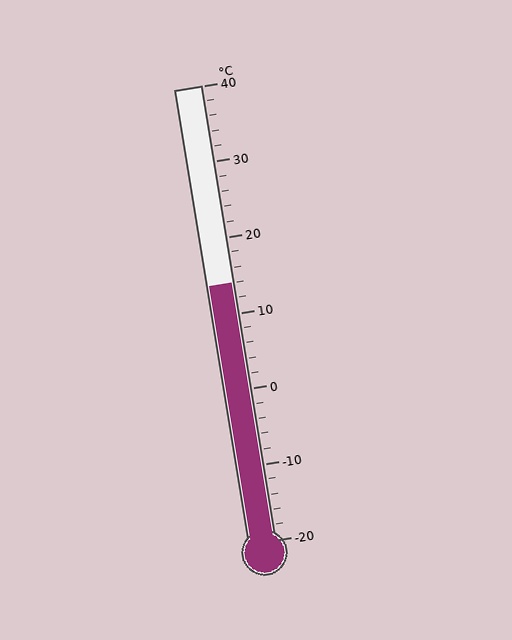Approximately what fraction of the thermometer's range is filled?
The thermometer is filled to approximately 55% of its range.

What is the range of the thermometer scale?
The thermometer scale ranges from -20°C to 40°C.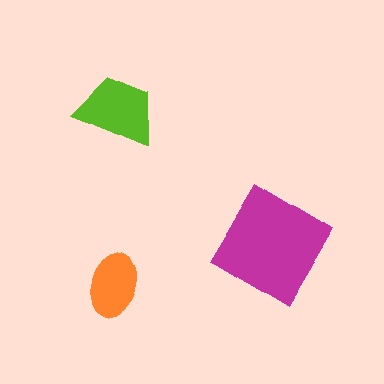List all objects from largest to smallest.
The magenta diamond, the lime trapezoid, the orange ellipse.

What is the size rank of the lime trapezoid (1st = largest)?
2nd.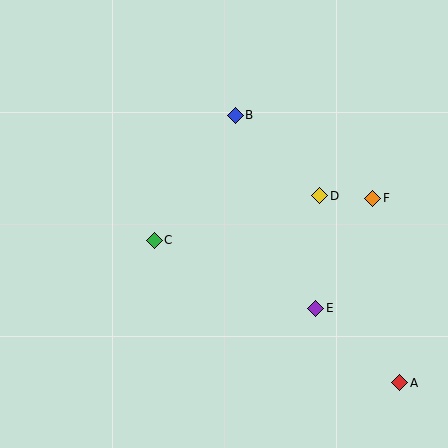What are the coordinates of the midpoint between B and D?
The midpoint between B and D is at (278, 155).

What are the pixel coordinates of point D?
Point D is at (320, 196).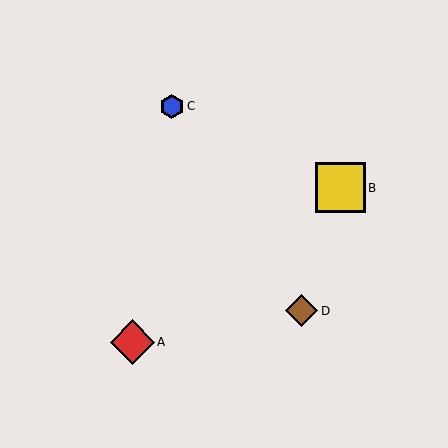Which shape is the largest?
The yellow square (labeled B) is the largest.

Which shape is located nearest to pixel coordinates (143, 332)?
The red diamond (labeled A) at (132, 342) is nearest to that location.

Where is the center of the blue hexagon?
The center of the blue hexagon is at (172, 106).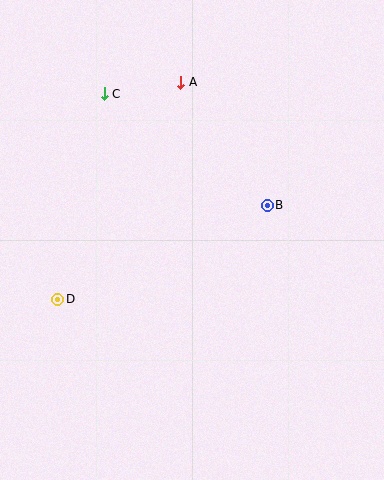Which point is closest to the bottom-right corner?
Point B is closest to the bottom-right corner.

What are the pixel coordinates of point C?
Point C is at (104, 94).